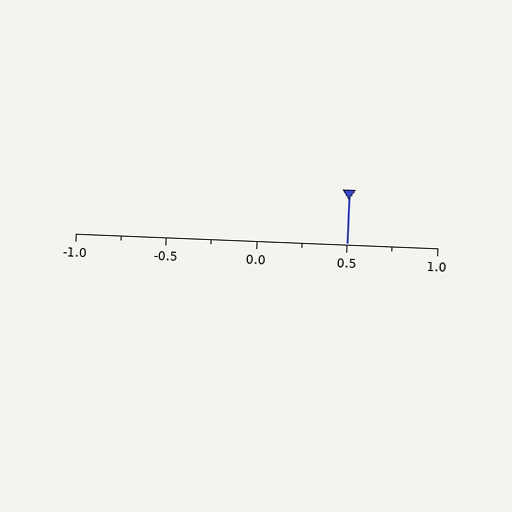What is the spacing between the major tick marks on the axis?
The major ticks are spaced 0.5 apart.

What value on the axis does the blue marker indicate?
The marker indicates approximately 0.5.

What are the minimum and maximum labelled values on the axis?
The axis runs from -1.0 to 1.0.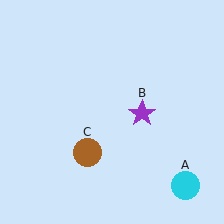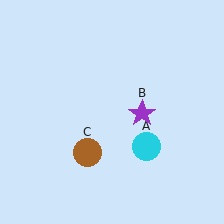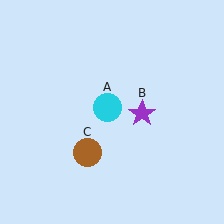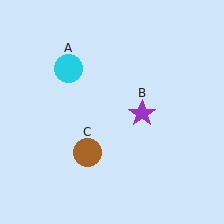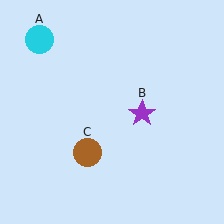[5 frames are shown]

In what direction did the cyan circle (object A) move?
The cyan circle (object A) moved up and to the left.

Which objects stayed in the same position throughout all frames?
Purple star (object B) and brown circle (object C) remained stationary.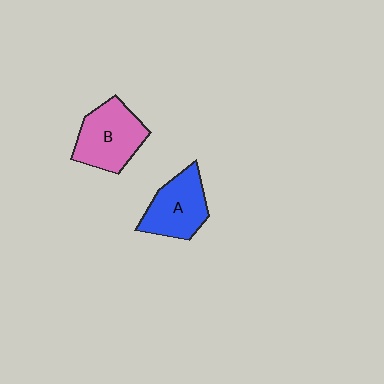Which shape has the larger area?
Shape B (pink).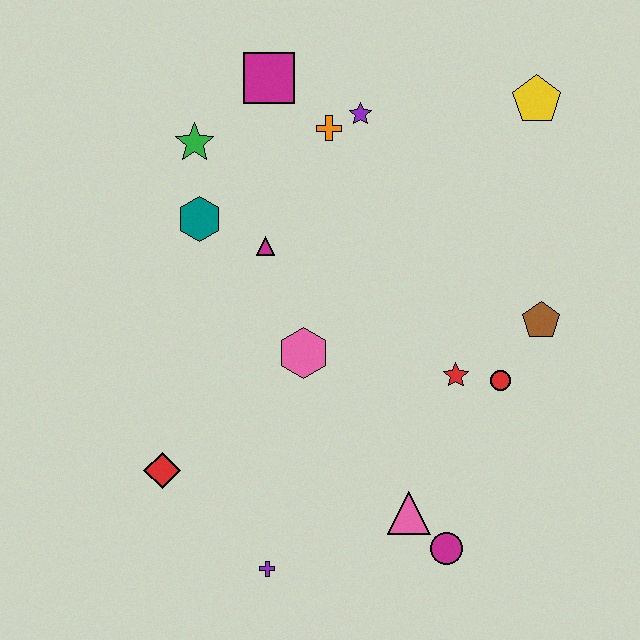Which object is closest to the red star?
The red circle is closest to the red star.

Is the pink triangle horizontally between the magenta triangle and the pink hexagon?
No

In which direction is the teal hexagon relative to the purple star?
The teal hexagon is to the left of the purple star.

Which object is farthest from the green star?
The magenta circle is farthest from the green star.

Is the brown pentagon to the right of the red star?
Yes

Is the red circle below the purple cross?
No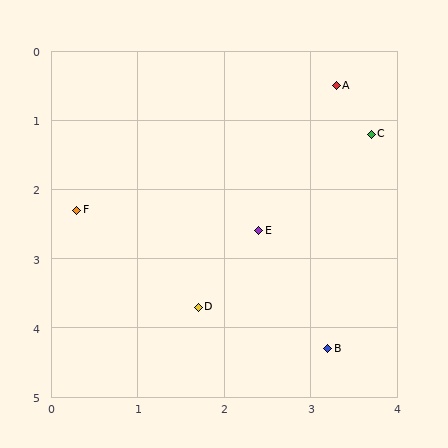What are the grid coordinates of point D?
Point D is at approximately (1.7, 3.7).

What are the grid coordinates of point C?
Point C is at approximately (3.7, 1.2).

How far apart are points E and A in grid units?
Points E and A are about 2.3 grid units apart.